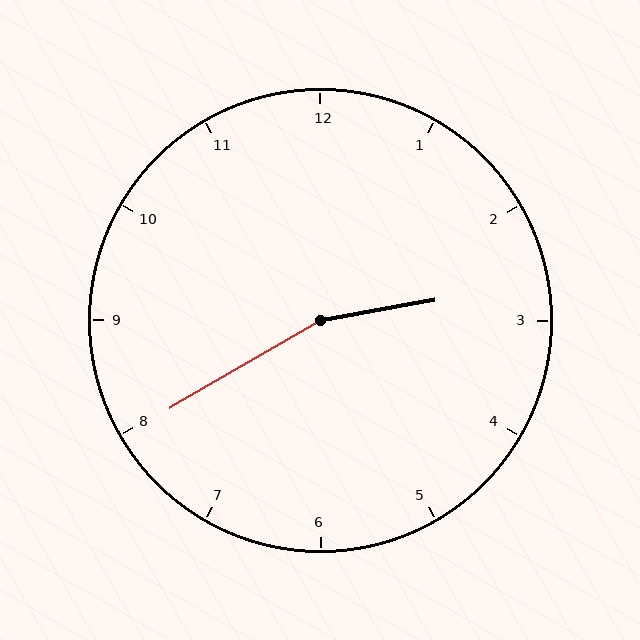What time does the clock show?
2:40.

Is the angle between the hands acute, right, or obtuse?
It is obtuse.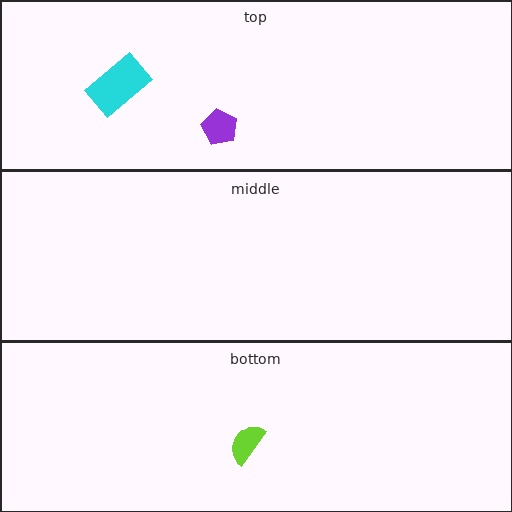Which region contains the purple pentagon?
The top region.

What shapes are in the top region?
The purple pentagon, the cyan rectangle.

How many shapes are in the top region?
2.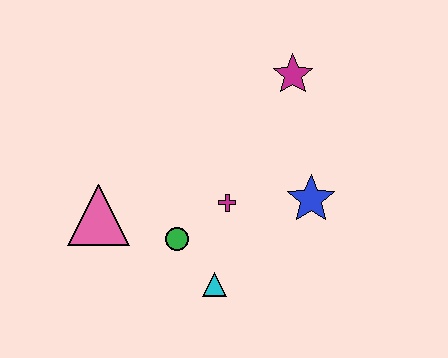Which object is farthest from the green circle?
The magenta star is farthest from the green circle.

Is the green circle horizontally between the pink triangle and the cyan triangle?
Yes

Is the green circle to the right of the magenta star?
No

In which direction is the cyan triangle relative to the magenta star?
The cyan triangle is below the magenta star.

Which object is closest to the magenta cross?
The green circle is closest to the magenta cross.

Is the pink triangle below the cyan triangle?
No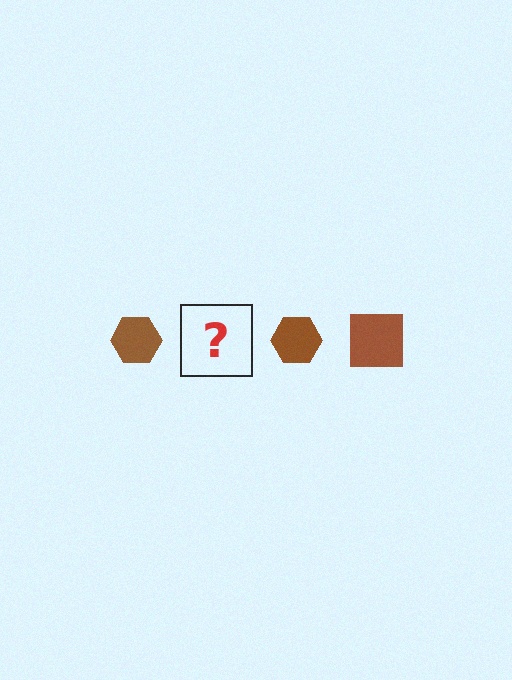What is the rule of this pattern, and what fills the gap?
The rule is that the pattern cycles through hexagon, square shapes in brown. The gap should be filled with a brown square.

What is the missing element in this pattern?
The missing element is a brown square.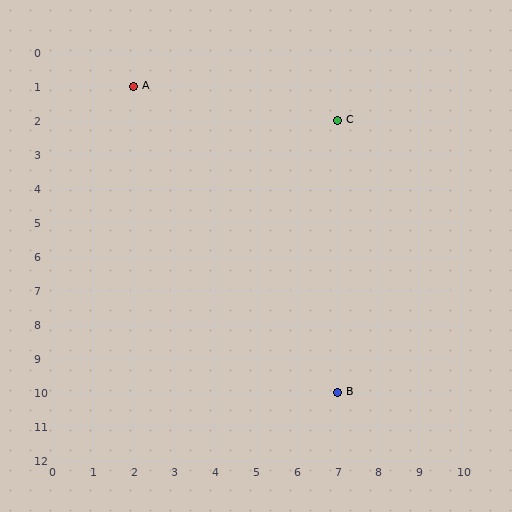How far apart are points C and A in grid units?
Points C and A are 5 columns and 1 row apart (about 5.1 grid units diagonally).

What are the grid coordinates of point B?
Point B is at grid coordinates (7, 10).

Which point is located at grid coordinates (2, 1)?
Point A is at (2, 1).